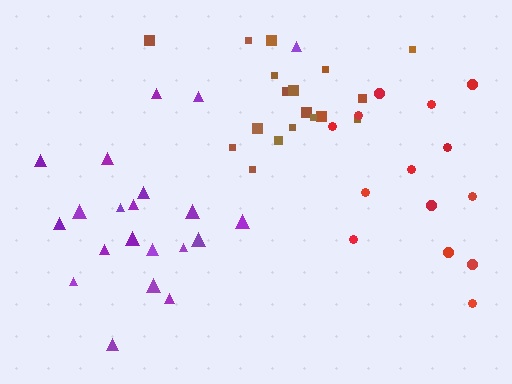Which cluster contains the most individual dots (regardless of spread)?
Purple (21).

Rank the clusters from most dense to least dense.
purple, red, brown.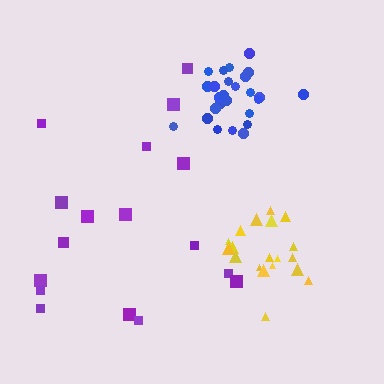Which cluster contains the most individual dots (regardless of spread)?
Blue (27).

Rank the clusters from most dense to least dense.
blue, yellow, purple.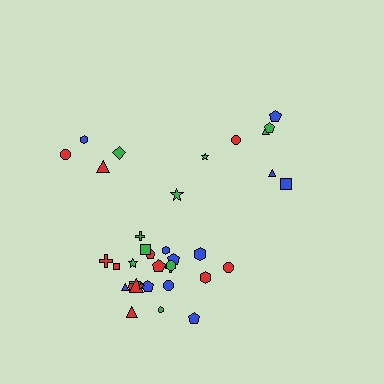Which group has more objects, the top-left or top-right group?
The top-right group.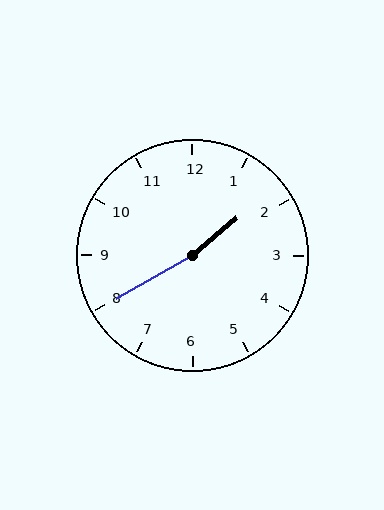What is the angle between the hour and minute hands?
Approximately 170 degrees.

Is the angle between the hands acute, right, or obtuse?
It is obtuse.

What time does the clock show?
1:40.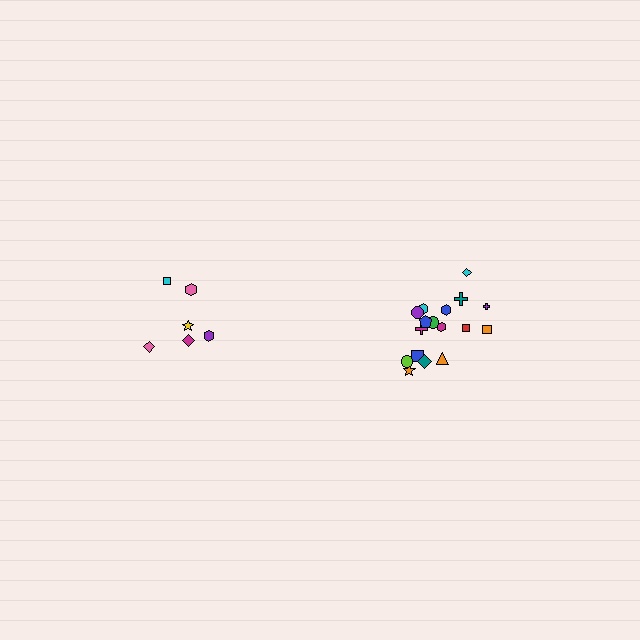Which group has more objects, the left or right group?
The right group.